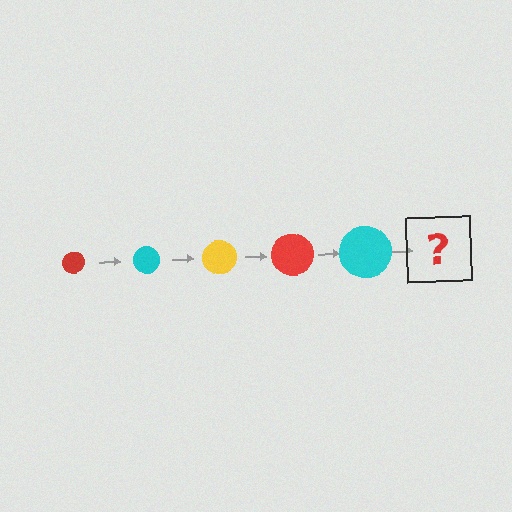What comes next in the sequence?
The next element should be a yellow circle, larger than the previous one.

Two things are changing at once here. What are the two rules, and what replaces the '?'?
The two rules are that the circle grows larger each step and the color cycles through red, cyan, and yellow. The '?' should be a yellow circle, larger than the previous one.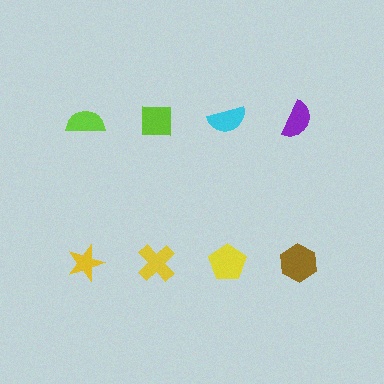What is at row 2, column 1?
A yellow star.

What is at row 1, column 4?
A purple semicircle.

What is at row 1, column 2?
A lime square.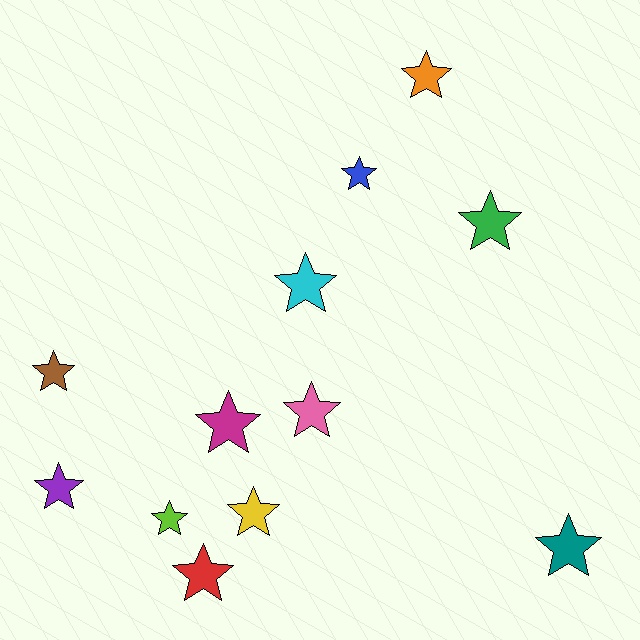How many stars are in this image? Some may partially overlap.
There are 12 stars.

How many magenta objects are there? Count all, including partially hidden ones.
There is 1 magenta object.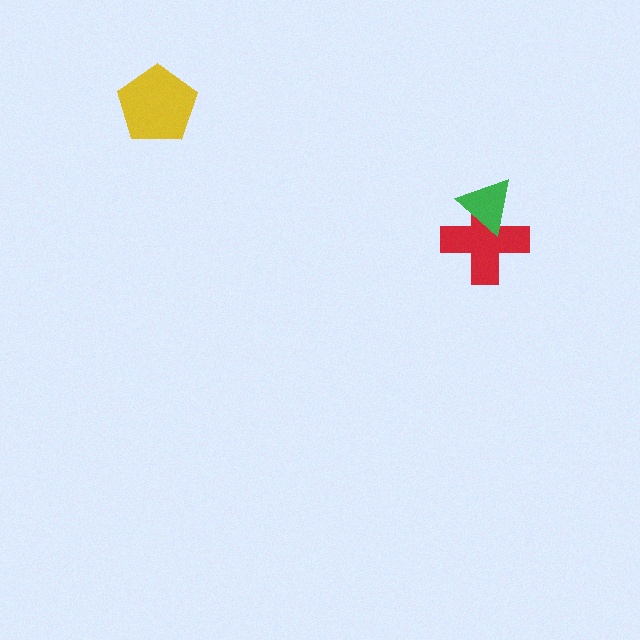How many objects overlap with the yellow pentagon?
0 objects overlap with the yellow pentagon.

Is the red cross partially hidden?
Yes, it is partially covered by another shape.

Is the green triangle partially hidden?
No, no other shape covers it.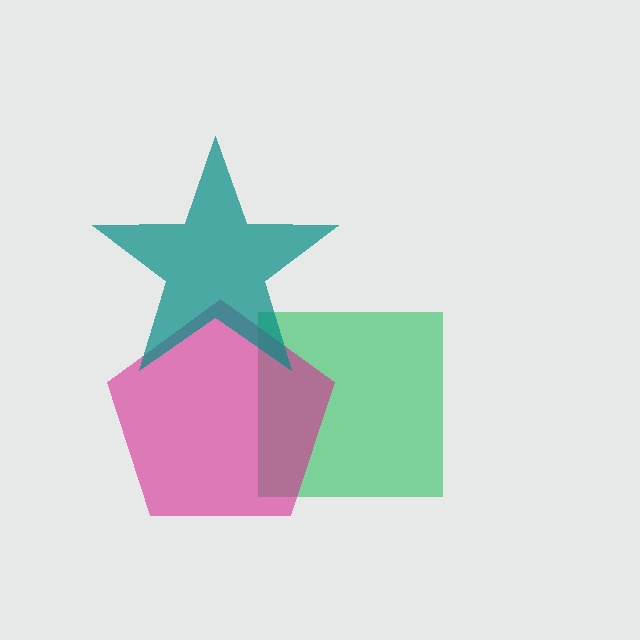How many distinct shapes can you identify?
There are 3 distinct shapes: a green square, a magenta pentagon, a teal star.